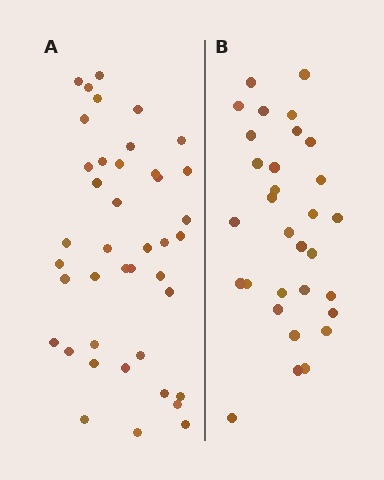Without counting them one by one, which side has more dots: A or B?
Region A (the left region) has more dots.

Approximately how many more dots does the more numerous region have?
Region A has roughly 10 or so more dots than region B.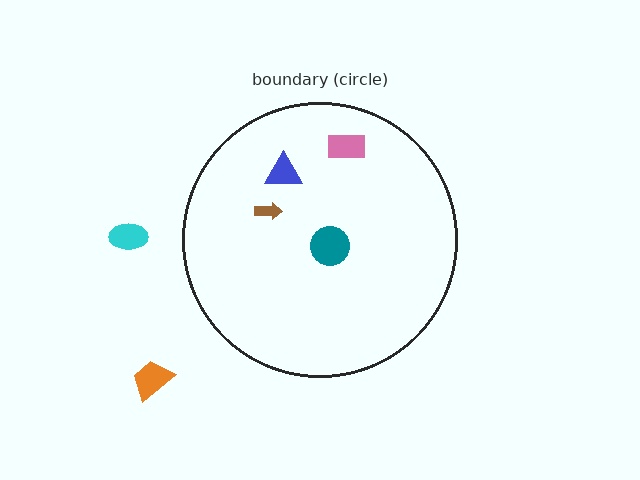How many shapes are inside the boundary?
4 inside, 2 outside.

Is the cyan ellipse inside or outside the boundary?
Outside.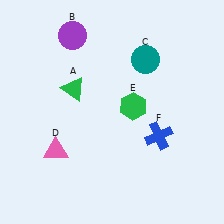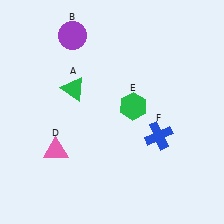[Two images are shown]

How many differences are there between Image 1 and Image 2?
There is 1 difference between the two images.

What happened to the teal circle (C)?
The teal circle (C) was removed in Image 2. It was in the top-right area of Image 1.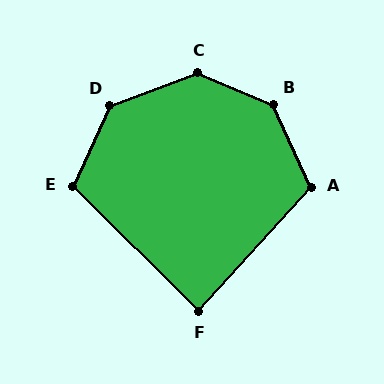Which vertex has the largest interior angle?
B, at approximately 138 degrees.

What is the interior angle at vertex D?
Approximately 135 degrees (obtuse).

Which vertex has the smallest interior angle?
F, at approximately 87 degrees.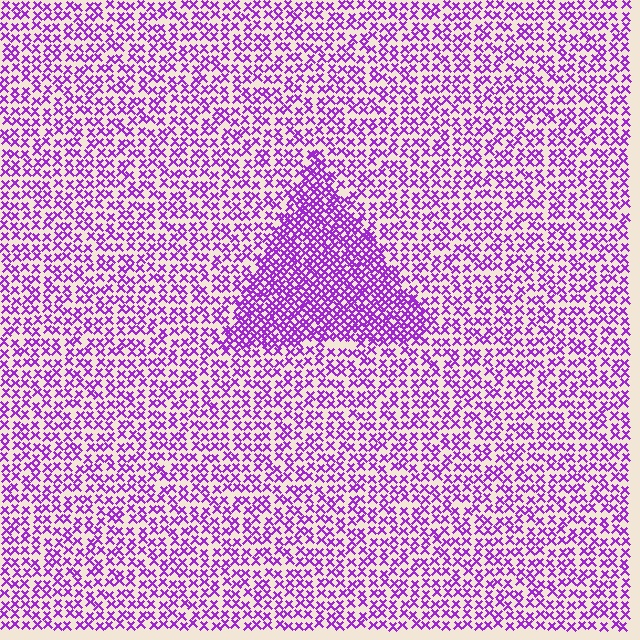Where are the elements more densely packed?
The elements are more densely packed inside the triangle boundary.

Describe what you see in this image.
The image contains small purple elements arranged at two different densities. A triangle-shaped region is visible where the elements are more densely packed than the surrounding area.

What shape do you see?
I see a triangle.